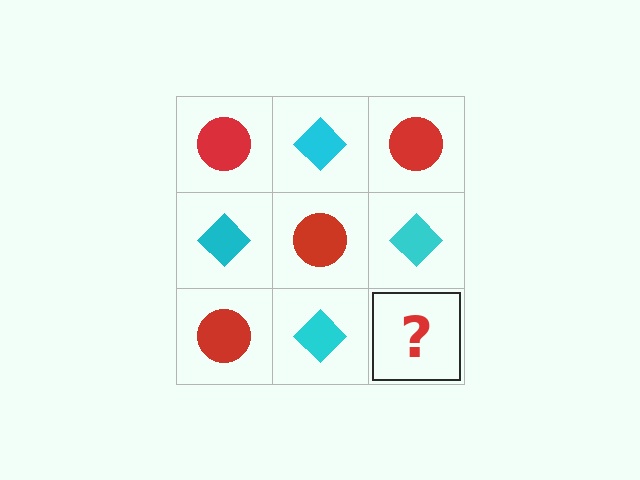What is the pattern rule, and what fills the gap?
The rule is that it alternates red circle and cyan diamond in a checkerboard pattern. The gap should be filled with a red circle.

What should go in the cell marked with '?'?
The missing cell should contain a red circle.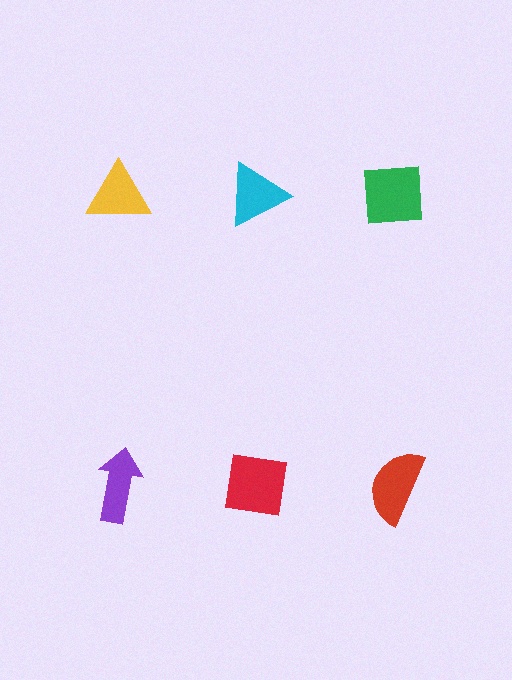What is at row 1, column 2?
A cyan triangle.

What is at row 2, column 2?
A red square.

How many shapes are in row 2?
3 shapes.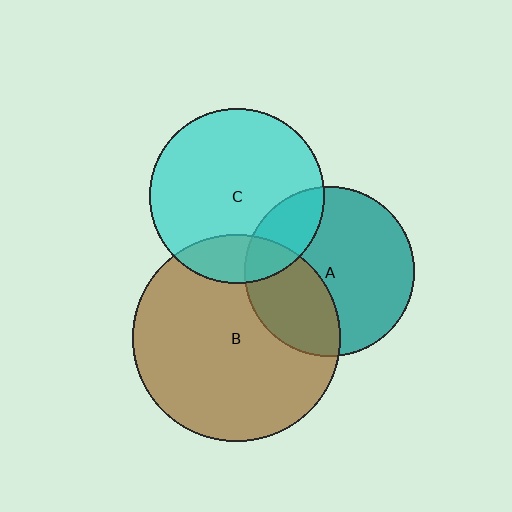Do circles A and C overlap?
Yes.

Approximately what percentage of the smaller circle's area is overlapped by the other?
Approximately 20%.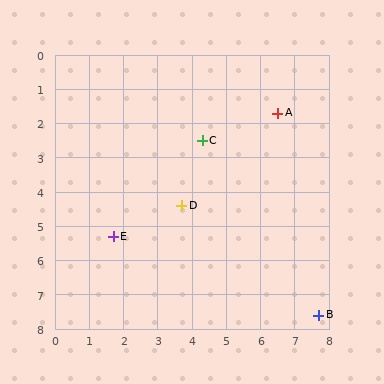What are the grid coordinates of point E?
Point E is at approximately (1.7, 5.3).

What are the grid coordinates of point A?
Point A is at approximately (6.5, 1.7).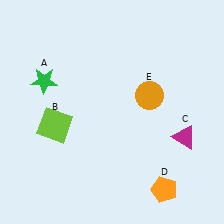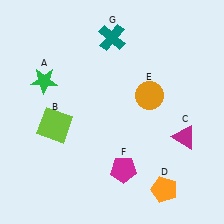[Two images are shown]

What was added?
A magenta pentagon (F), a teal cross (G) were added in Image 2.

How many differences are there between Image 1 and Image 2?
There are 2 differences between the two images.